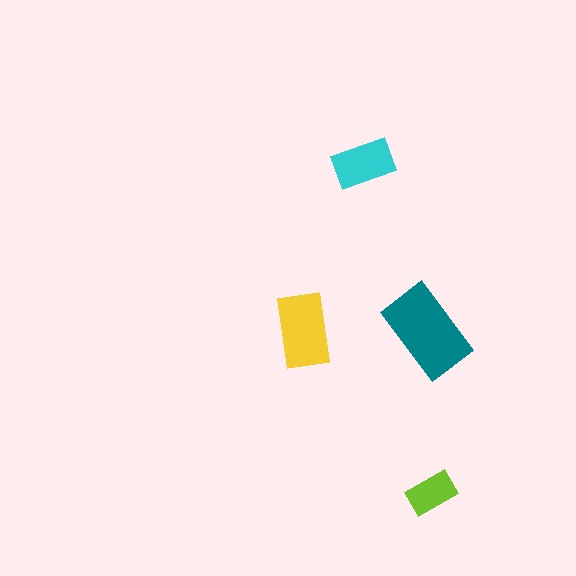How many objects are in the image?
There are 4 objects in the image.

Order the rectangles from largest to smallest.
the teal one, the yellow one, the cyan one, the lime one.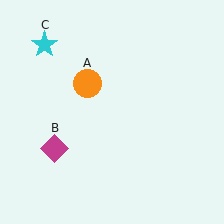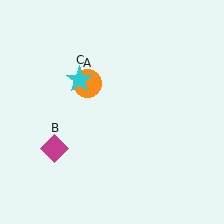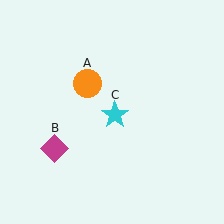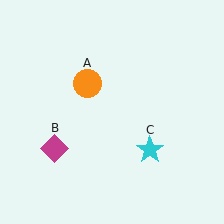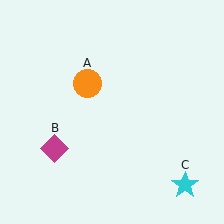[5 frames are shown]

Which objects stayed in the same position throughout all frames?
Orange circle (object A) and magenta diamond (object B) remained stationary.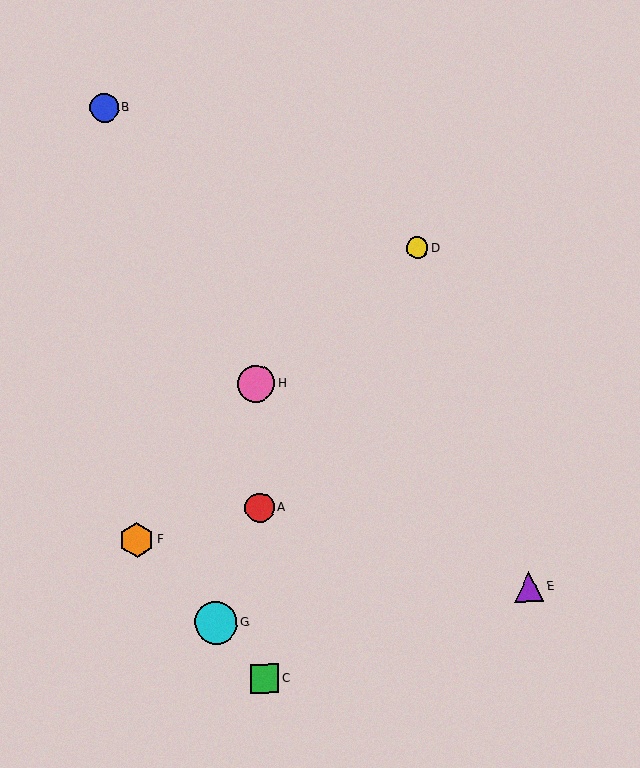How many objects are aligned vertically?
3 objects (A, C, H) are aligned vertically.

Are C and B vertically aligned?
No, C is at x≈264 and B is at x≈104.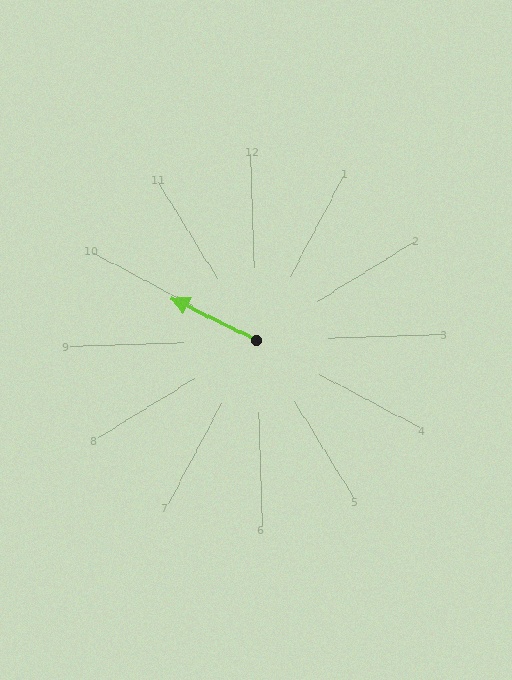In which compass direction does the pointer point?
Northwest.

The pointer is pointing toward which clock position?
Roughly 10 o'clock.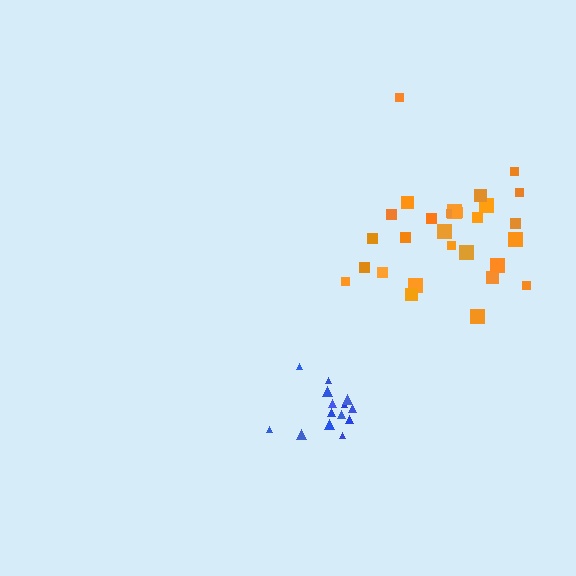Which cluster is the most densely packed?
Blue.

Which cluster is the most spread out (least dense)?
Orange.